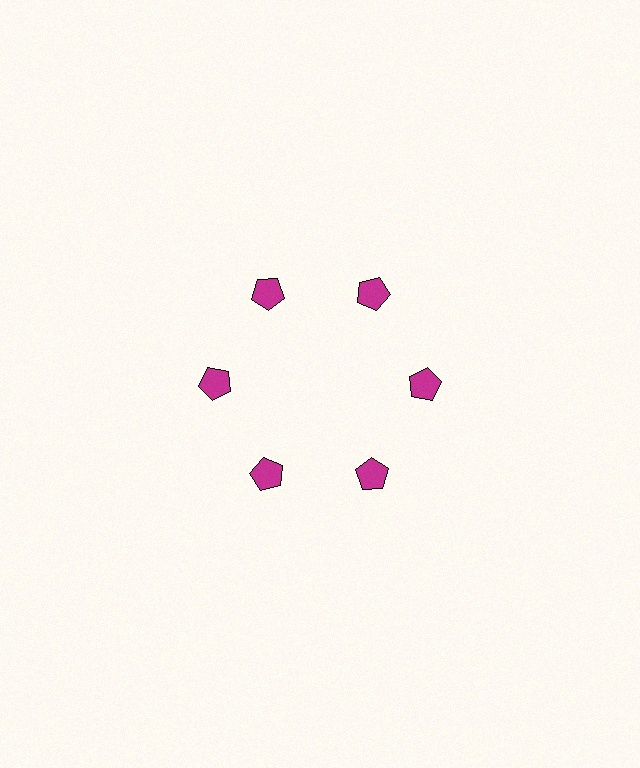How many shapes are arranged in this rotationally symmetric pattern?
There are 6 shapes, arranged in 6 groups of 1.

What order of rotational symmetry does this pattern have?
This pattern has 6-fold rotational symmetry.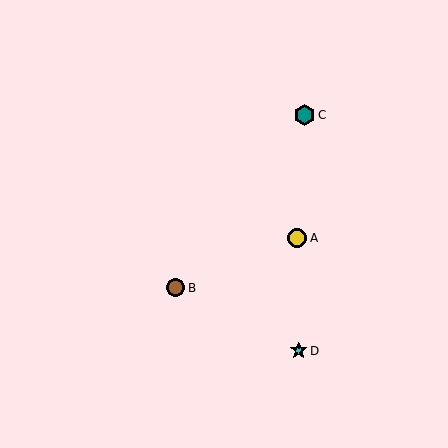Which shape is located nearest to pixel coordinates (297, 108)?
The teal hexagon (labeled C) at (305, 115) is nearest to that location.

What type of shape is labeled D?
Shape D is a cyan star.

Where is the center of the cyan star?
The center of the cyan star is at (299, 351).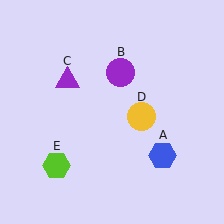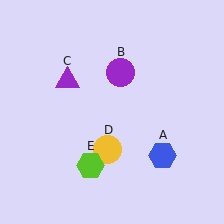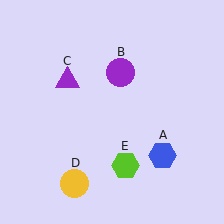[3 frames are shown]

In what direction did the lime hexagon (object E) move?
The lime hexagon (object E) moved right.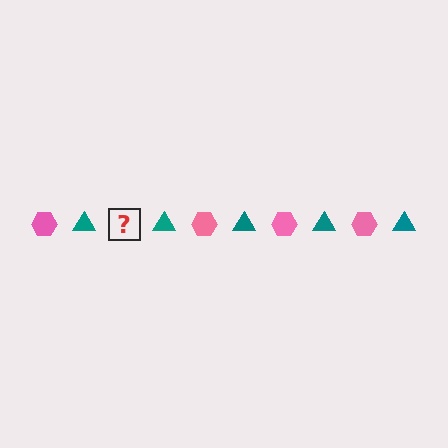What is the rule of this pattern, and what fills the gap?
The rule is that the pattern alternates between pink hexagon and teal triangle. The gap should be filled with a pink hexagon.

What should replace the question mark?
The question mark should be replaced with a pink hexagon.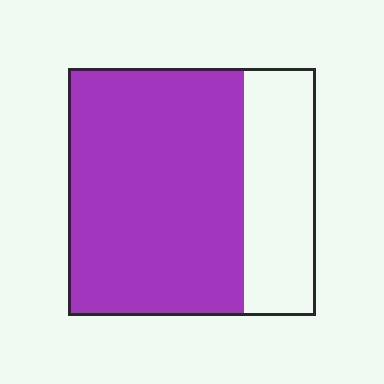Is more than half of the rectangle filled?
Yes.